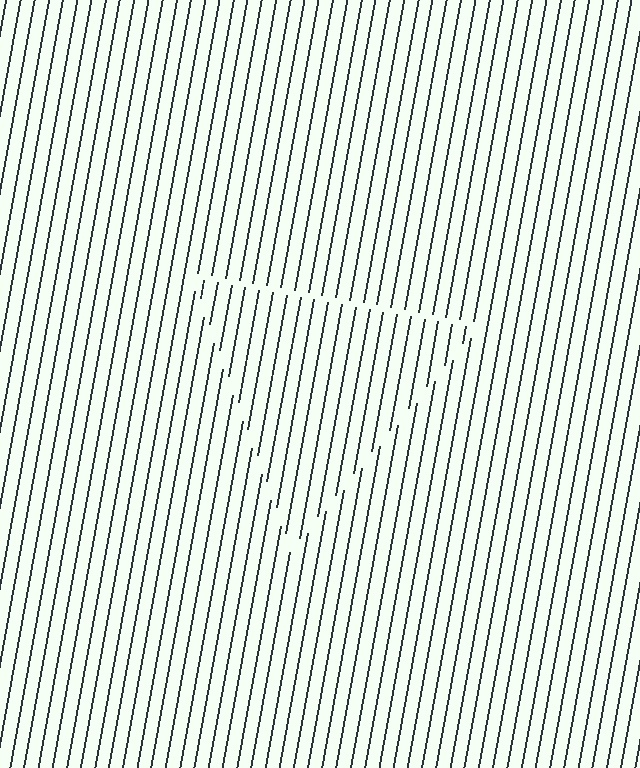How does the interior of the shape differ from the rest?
The interior of the shape contains the same grating, shifted by half a period — the contour is defined by the phase discontinuity where line-ends from the inner and outer gratings abut.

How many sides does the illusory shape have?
3 sides — the line-ends trace a triangle.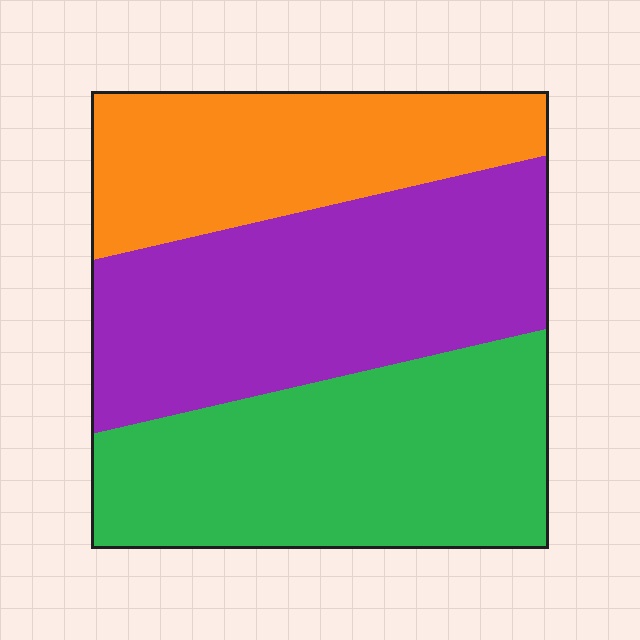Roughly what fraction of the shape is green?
Green takes up between a third and a half of the shape.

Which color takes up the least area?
Orange, at roughly 25%.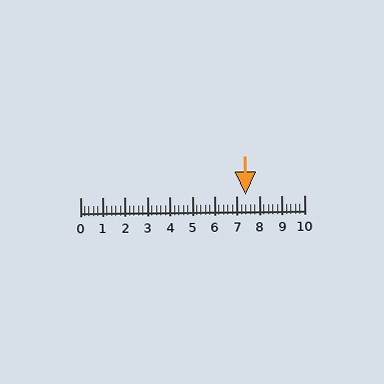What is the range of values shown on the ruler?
The ruler shows values from 0 to 10.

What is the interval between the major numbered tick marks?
The major tick marks are spaced 1 units apart.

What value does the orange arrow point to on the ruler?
The orange arrow points to approximately 7.4.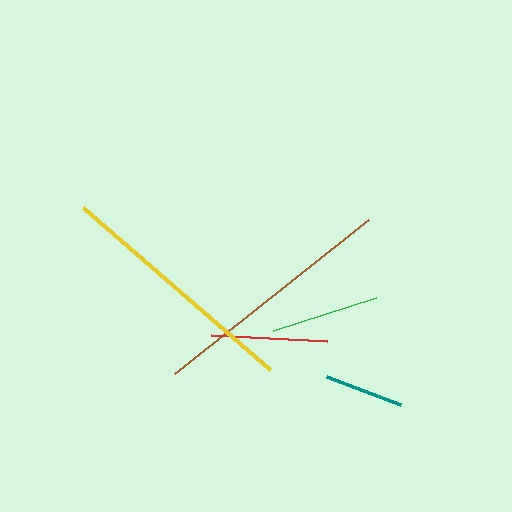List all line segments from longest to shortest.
From longest to shortest: brown, yellow, red, green, teal.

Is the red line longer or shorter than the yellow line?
The yellow line is longer than the red line.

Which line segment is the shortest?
The teal line is the shortest at approximately 80 pixels.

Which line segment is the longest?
The brown line is the longest at approximately 247 pixels.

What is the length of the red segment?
The red segment is approximately 117 pixels long.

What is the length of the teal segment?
The teal segment is approximately 80 pixels long.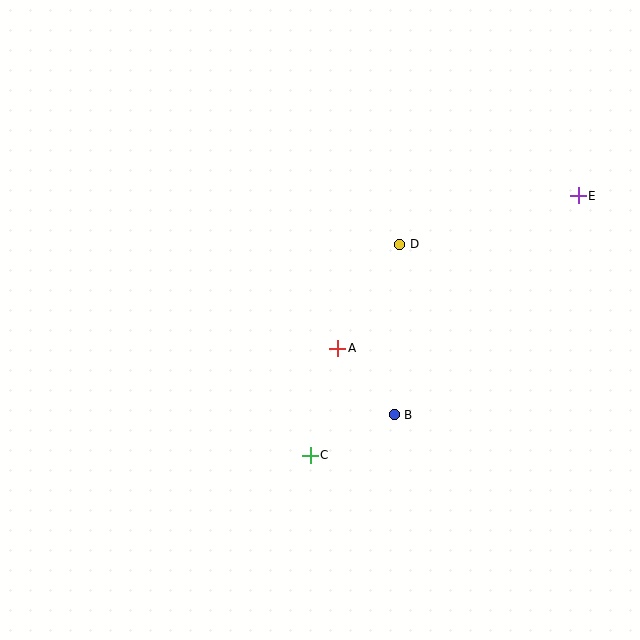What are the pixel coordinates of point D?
Point D is at (400, 244).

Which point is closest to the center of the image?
Point A at (338, 348) is closest to the center.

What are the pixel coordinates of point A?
Point A is at (338, 348).